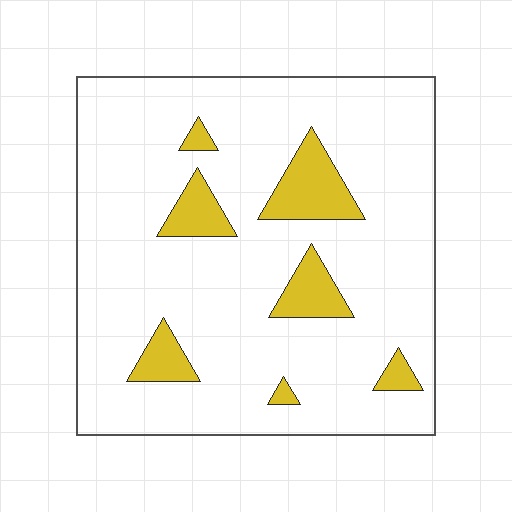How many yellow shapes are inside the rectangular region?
7.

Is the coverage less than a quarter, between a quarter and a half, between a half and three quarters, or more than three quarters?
Less than a quarter.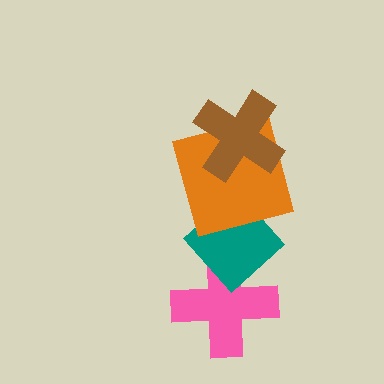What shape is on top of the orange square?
The brown cross is on top of the orange square.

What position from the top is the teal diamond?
The teal diamond is 3rd from the top.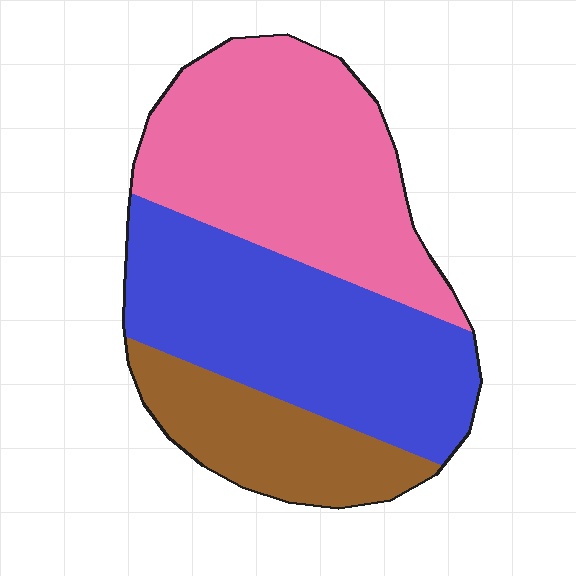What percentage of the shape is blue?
Blue covers about 40% of the shape.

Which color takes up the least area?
Brown, at roughly 20%.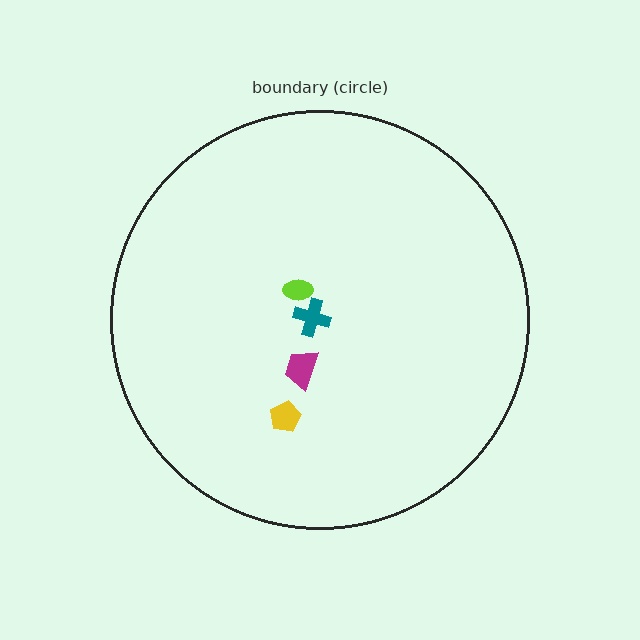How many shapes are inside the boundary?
4 inside, 0 outside.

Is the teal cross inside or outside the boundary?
Inside.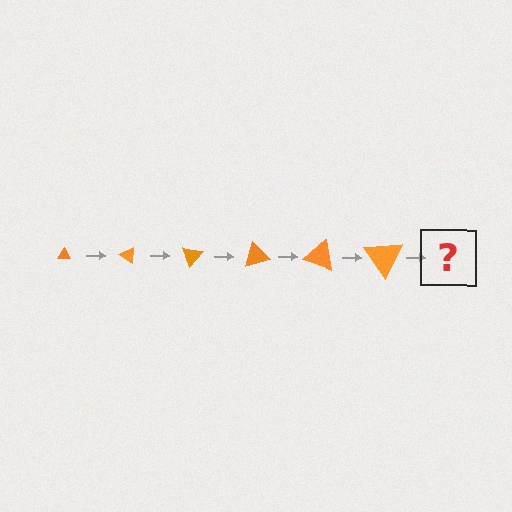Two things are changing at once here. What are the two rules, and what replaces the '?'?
The two rules are that the triangle grows larger each step and it rotates 35 degrees each step. The '?' should be a triangle, larger than the previous one and rotated 210 degrees from the start.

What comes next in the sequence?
The next element should be a triangle, larger than the previous one and rotated 210 degrees from the start.